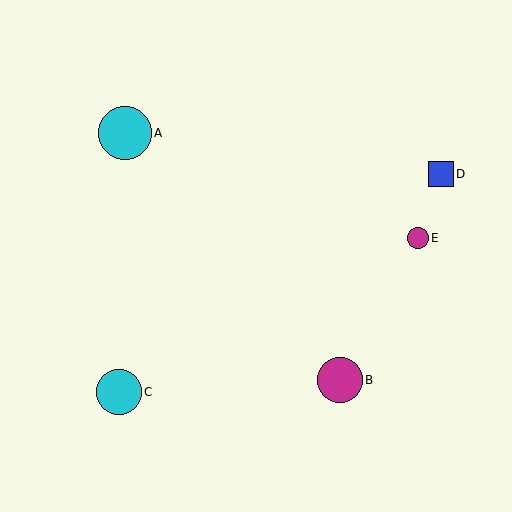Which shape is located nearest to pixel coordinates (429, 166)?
The blue square (labeled D) at (441, 174) is nearest to that location.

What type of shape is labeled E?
Shape E is a magenta circle.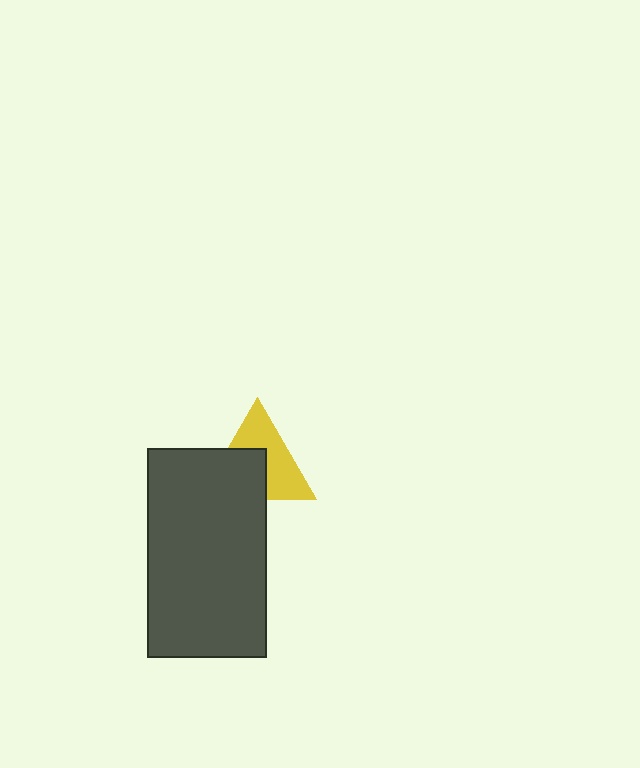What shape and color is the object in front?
The object in front is a dark gray rectangle.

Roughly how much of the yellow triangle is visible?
About half of it is visible (roughly 54%).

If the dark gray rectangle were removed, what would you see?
You would see the complete yellow triangle.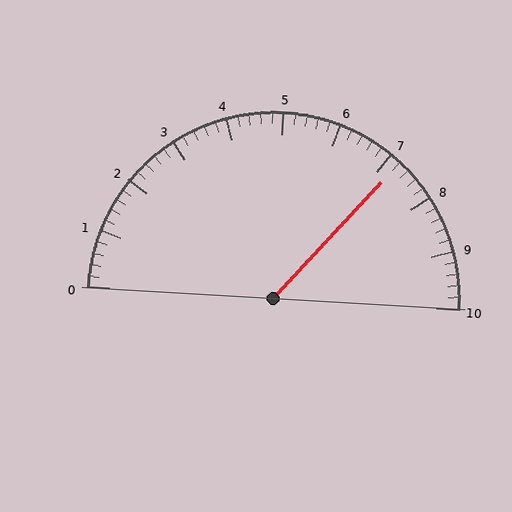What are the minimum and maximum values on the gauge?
The gauge ranges from 0 to 10.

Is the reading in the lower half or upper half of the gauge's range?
The reading is in the upper half of the range (0 to 10).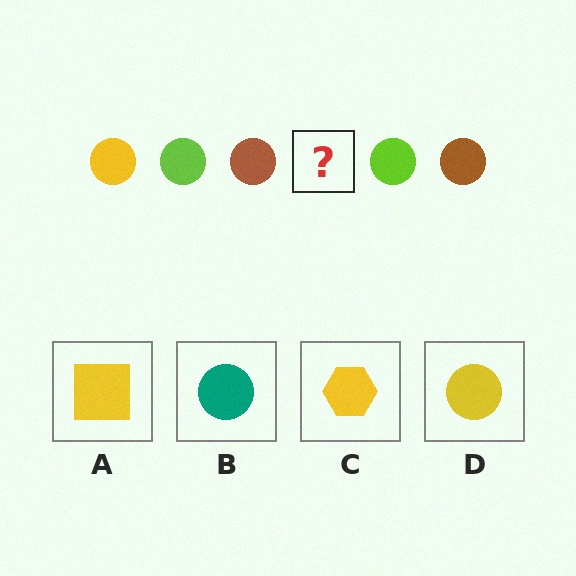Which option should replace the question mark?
Option D.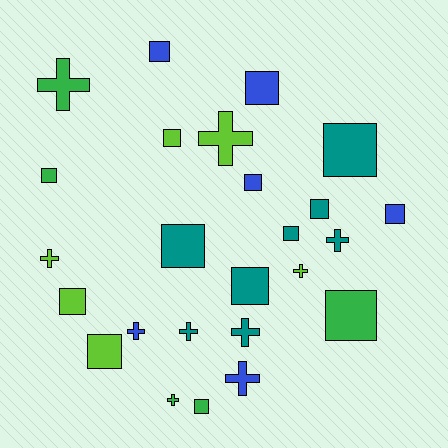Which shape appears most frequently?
Square, with 15 objects.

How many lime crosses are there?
There are 3 lime crosses.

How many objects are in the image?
There are 25 objects.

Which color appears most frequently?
Teal, with 8 objects.